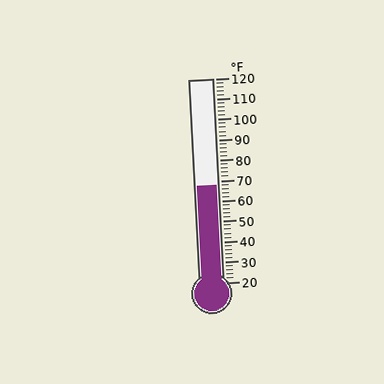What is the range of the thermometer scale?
The thermometer scale ranges from 20°F to 120°F.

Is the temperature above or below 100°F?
The temperature is below 100°F.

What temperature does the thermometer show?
The thermometer shows approximately 68°F.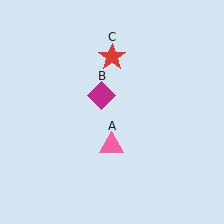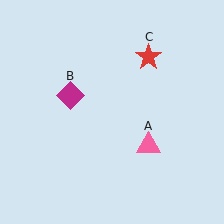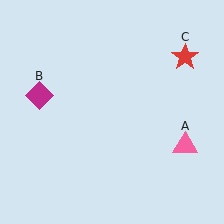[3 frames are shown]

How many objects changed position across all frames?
3 objects changed position: pink triangle (object A), magenta diamond (object B), red star (object C).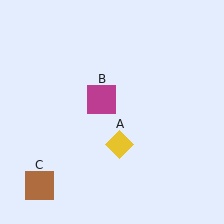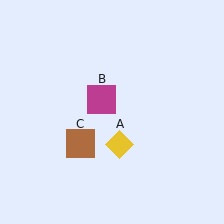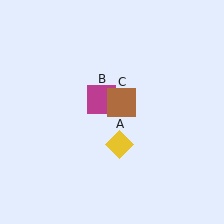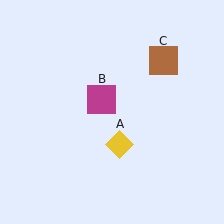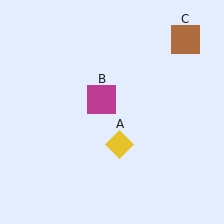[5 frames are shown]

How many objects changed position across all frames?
1 object changed position: brown square (object C).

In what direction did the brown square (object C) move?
The brown square (object C) moved up and to the right.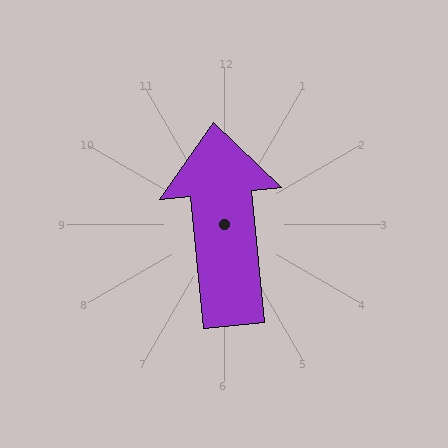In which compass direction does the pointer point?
North.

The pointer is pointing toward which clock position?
Roughly 12 o'clock.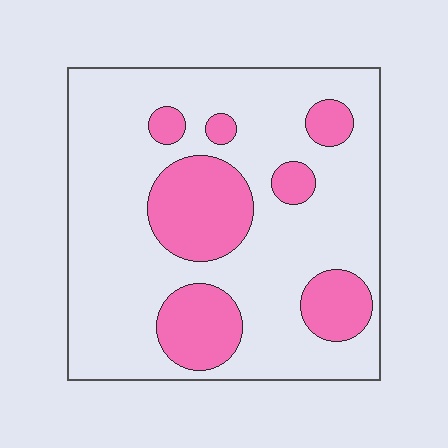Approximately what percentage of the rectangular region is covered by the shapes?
Approximately 25%.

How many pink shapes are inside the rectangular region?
7.